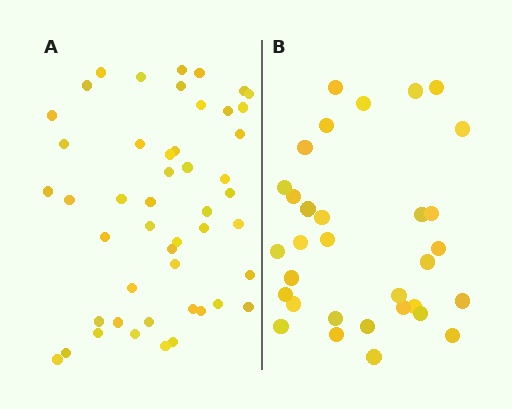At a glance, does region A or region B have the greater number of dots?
Region A (the left region) has more dots.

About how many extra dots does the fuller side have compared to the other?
Region A has approximately 15 more dots than region B.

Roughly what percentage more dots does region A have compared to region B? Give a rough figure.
About 50% more.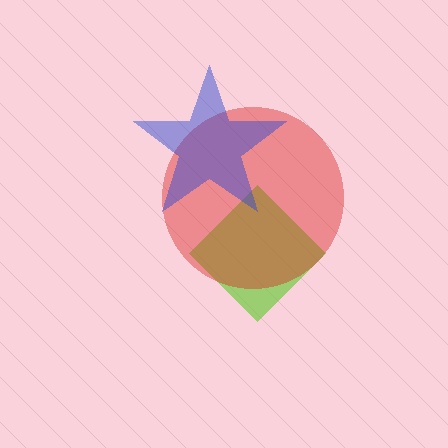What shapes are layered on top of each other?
The layered shapes are: a lime diamond, a red circle, a blue star.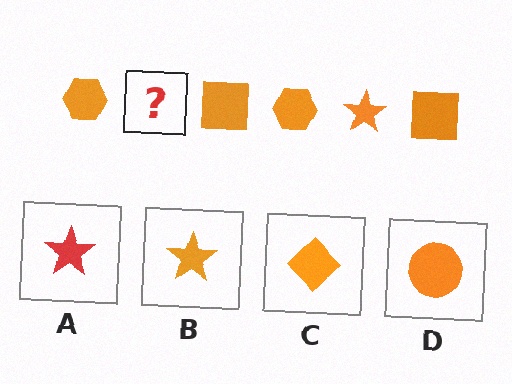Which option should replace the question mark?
Option B.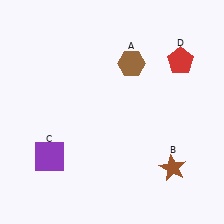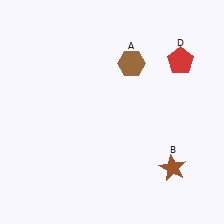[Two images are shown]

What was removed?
The purple square (C) was removed in Image 2.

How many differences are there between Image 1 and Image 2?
There is 1 difference between the two images.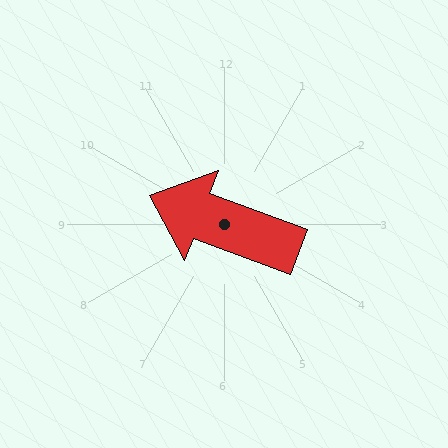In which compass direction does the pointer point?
West.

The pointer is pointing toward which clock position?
Roughly 10 o'clock.